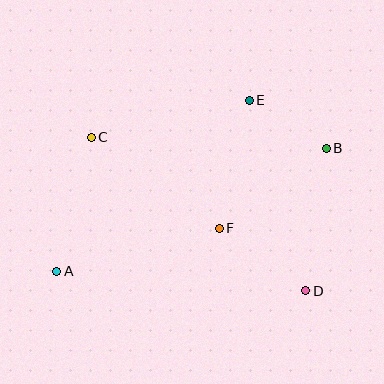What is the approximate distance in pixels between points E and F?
The distance between E and F is approximately 131 pixels.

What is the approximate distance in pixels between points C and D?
The distance between C and D is approximately 264 pixels.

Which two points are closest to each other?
Points B and E are closest to each other.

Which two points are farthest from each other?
Points A and B are farthest from each other.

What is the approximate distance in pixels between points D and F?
The distance between D and F is approximately 107 pixels.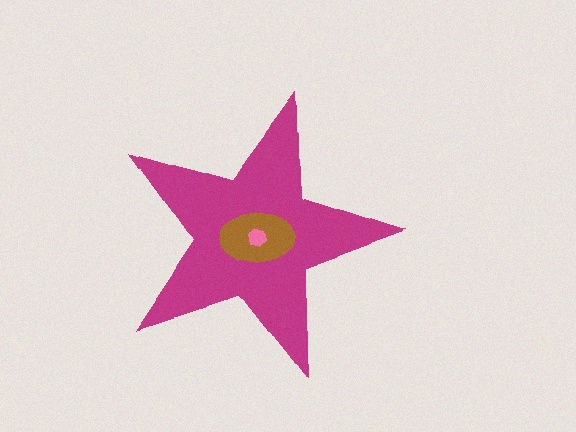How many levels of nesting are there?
3.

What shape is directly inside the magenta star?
The brown ellipse.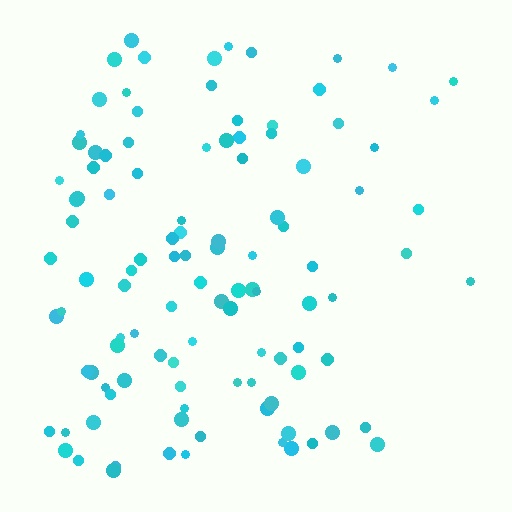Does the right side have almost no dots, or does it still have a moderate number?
Still a moderate number, just noticeably fewer than the left.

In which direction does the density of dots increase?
From right to left, with the left side densest.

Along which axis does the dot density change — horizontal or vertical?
Horizontal.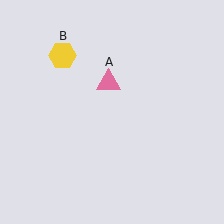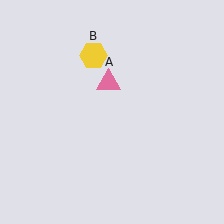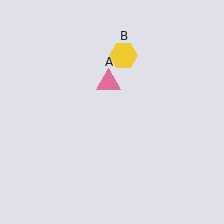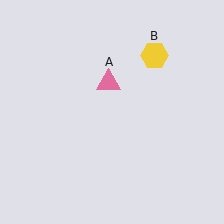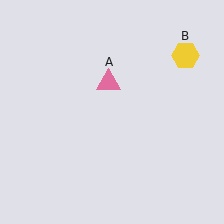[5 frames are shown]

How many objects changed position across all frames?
1 object changed position: yellow hexagon (object B).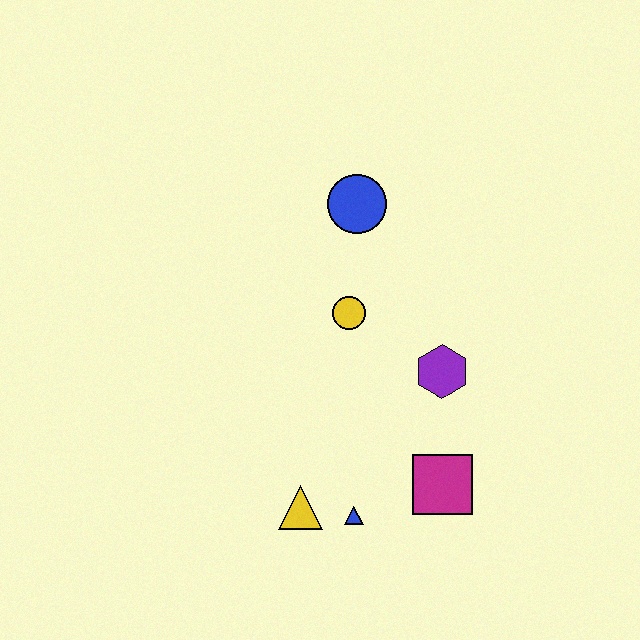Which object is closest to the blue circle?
The yellow circle is closest to the blue circle.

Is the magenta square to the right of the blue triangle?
Yes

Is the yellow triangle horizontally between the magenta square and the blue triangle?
No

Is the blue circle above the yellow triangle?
Yes